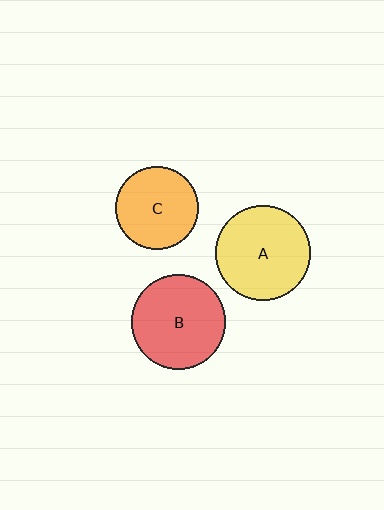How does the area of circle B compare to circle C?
Approximately 1.3 times.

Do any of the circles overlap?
No, none of the circles overlap.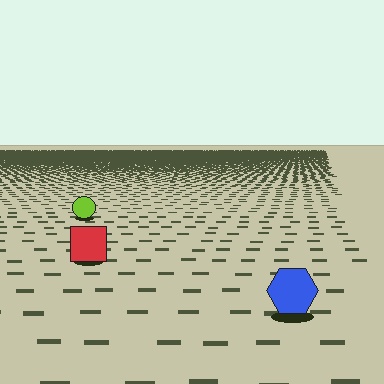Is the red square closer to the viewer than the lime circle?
Yes. The red square is closer — you can tell from the texture gradient: the ground texture is coarser near it.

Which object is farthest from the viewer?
The lime circle is farthest from the viewer. It appears smaller and the ground texture around it is denser.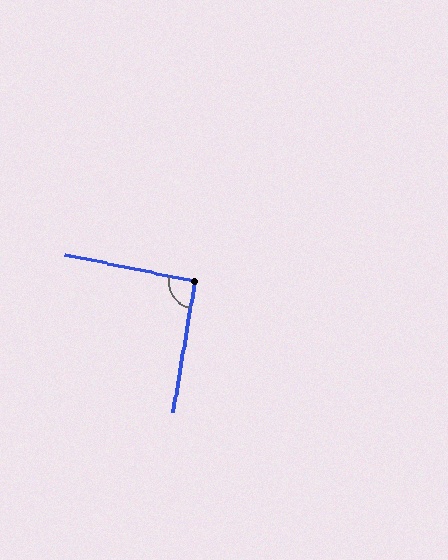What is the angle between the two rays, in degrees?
Approximately 92 degrees.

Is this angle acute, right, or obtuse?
It is approximately a right angle.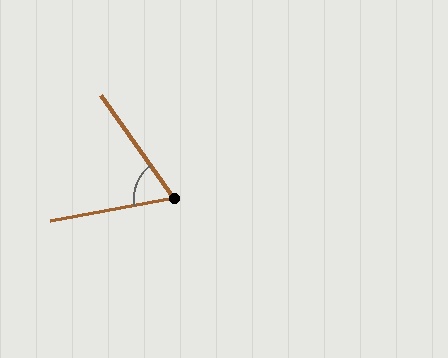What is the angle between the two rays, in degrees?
Approximately 65 degrees.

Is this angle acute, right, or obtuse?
It is acute.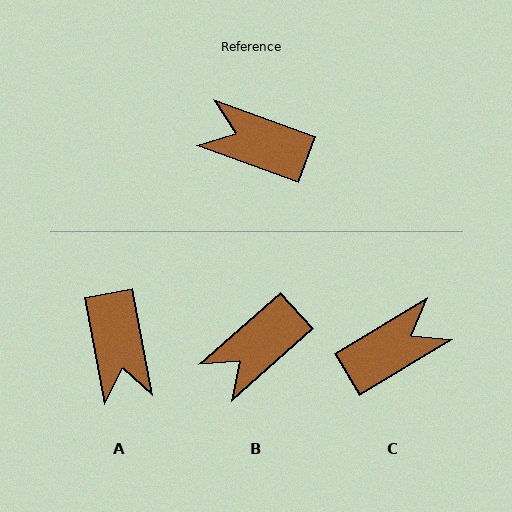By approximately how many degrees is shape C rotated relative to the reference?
Approximately 129 degrees clockwise.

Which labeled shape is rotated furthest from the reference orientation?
C, about 129 degrees away.